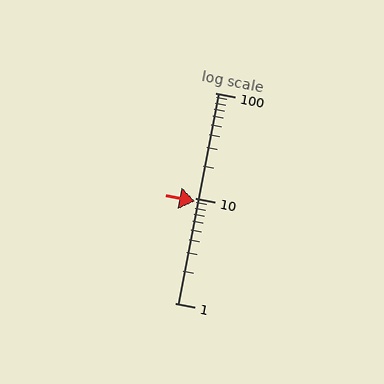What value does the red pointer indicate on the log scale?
The pointer indicates approximately 9.3.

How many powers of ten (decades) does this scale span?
The scale spans 2 decades, from 1 to 100.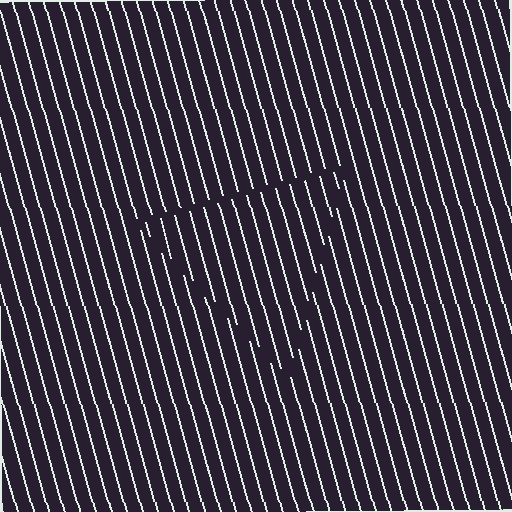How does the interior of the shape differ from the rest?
The interior of the shape contains the same grating, shifted by half a period — the contour is defined by the phase discontinuity where line-ends from the inner and outer gratings abut.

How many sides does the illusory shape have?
3 sides — the line-ends trace a triangle.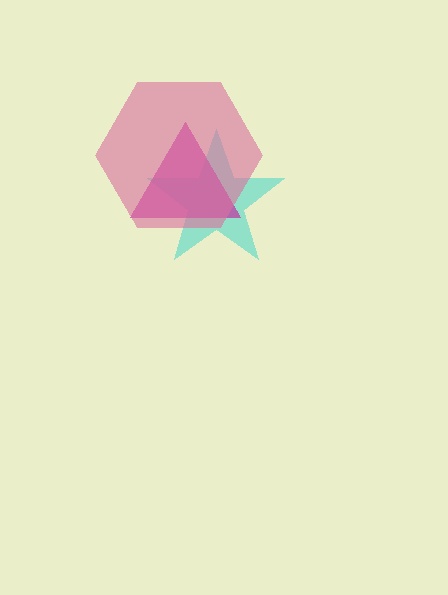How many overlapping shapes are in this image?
There are 3 overlapping shapes in the image.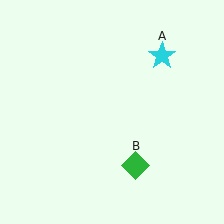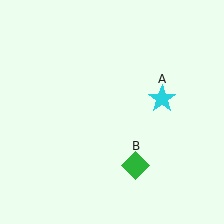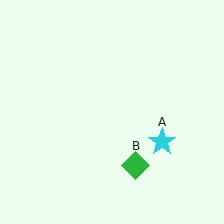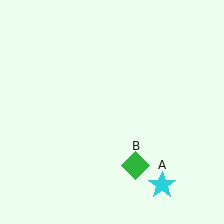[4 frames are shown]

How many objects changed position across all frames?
1 object changed position: cyan star (object A).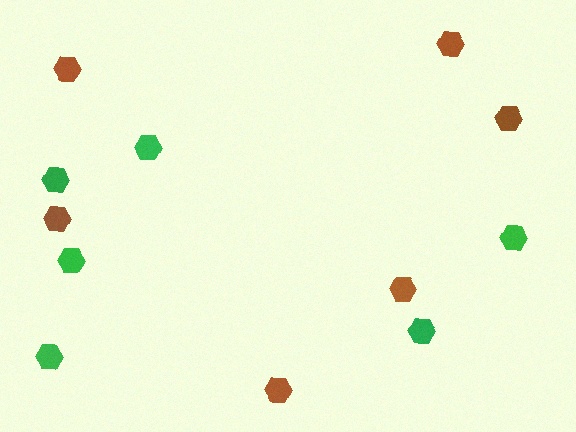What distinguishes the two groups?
There are 2 groups: one group of brown hexagons (6) and one group of green hexagons (6).